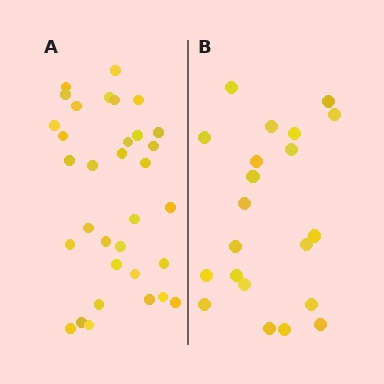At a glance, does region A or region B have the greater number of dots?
Region A (the left region) has more dots.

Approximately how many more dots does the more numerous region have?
Region A has roughly 12 or so more dots than region B.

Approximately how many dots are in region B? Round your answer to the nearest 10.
About 20 dots. (The exact count is 21, which rounds to 20.)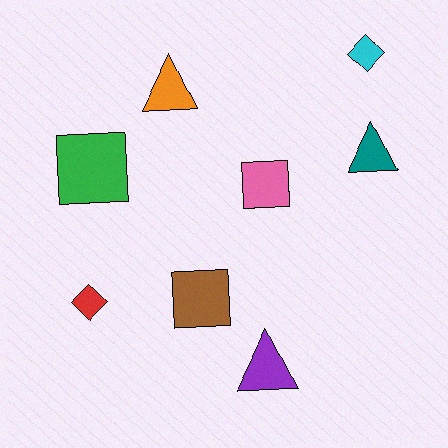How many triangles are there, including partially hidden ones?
There are 3 triangles.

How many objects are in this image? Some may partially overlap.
There are 8 objects.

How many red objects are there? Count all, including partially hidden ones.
There is 1 red object.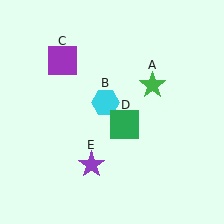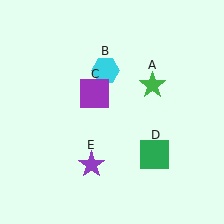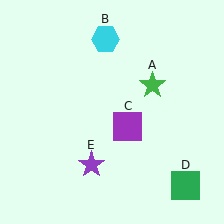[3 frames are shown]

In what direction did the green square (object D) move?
The green square (object D) moved down and to the right.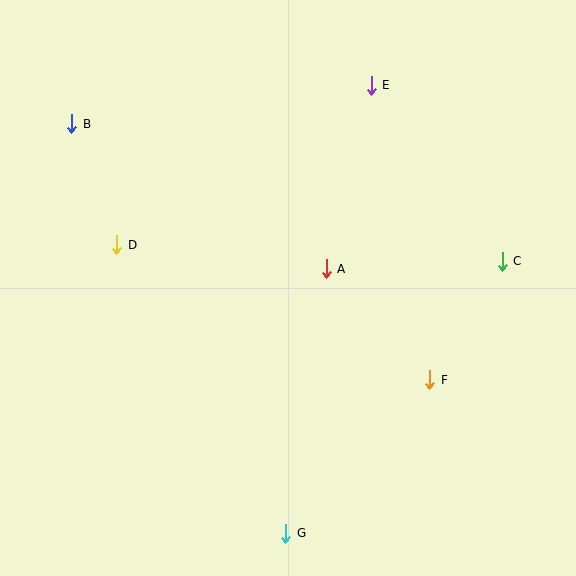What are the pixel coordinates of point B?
Point B is at (72, 124).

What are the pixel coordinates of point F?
Point F is at (430, 380).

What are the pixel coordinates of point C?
Point C is at (502, 261).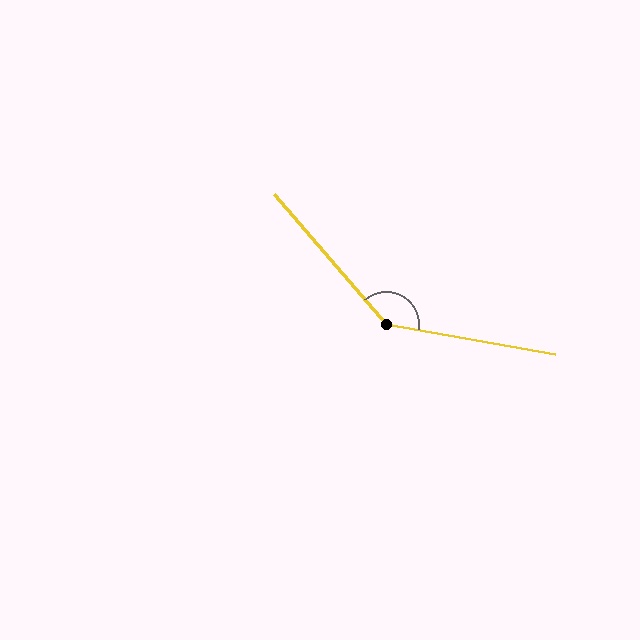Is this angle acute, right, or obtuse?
It is obtuse.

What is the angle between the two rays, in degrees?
Approximately 141 degrees.